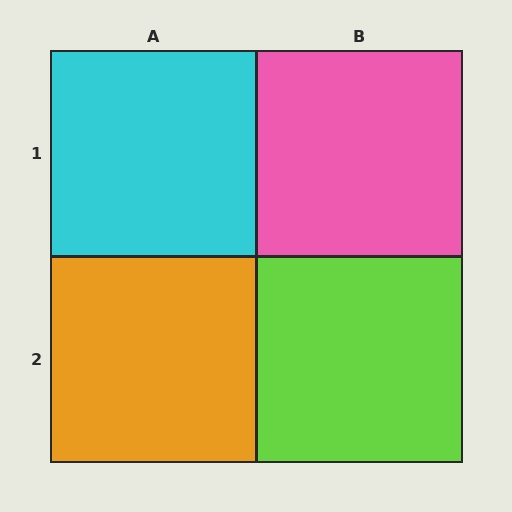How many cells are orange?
1 cell is orange.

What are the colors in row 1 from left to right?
Cyan, pink.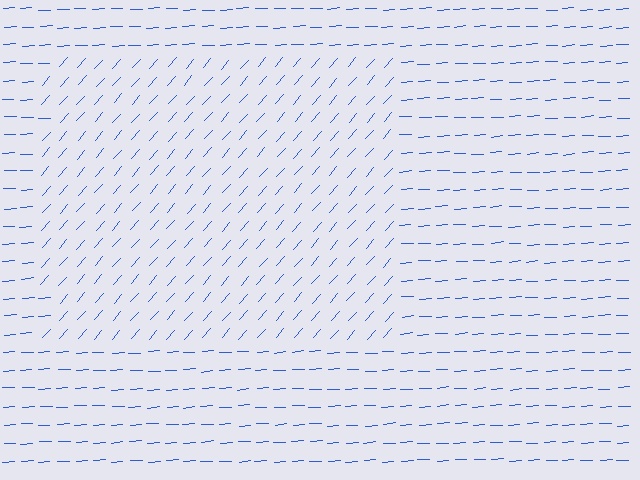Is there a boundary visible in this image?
Yes, there is a texture boundary formed by a change in line orientation.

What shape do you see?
I see a rectangle.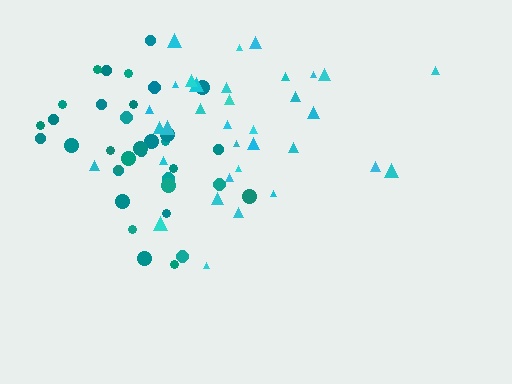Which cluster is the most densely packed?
Teal.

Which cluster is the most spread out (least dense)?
Cyan.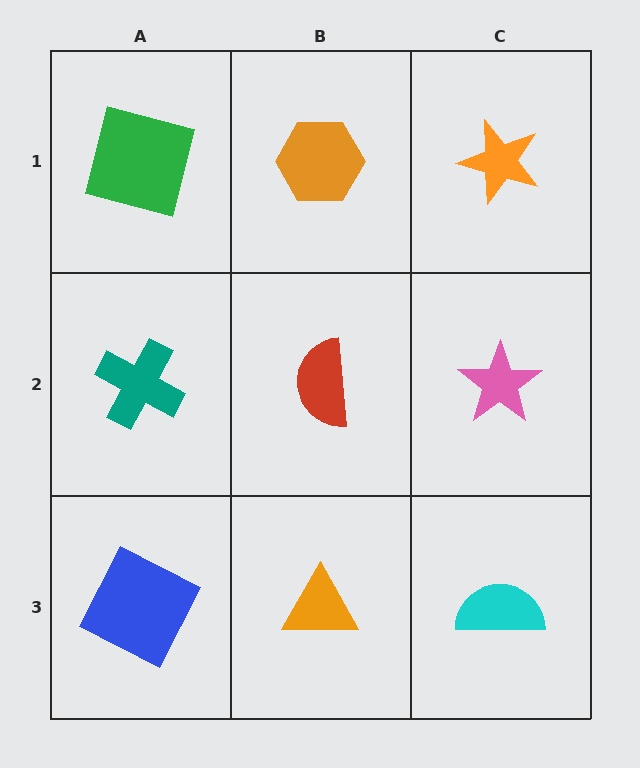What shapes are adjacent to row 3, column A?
A teal cross (row 2, column A), an orange triangle (row 3, column B).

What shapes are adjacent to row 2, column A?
A green square (row 1, column A), a blue square (row 3, column A), a red semicircle (row 2, column B).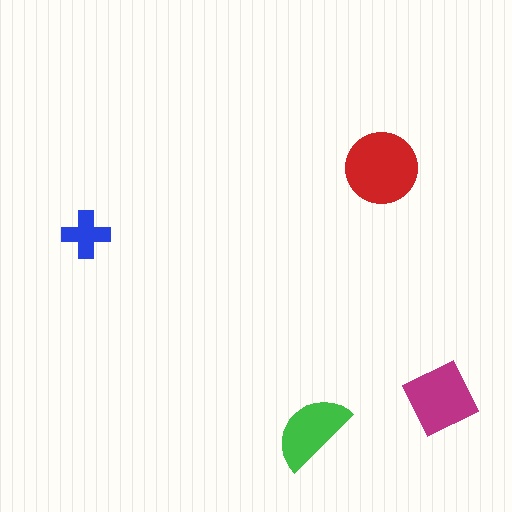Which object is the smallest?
The blue cross.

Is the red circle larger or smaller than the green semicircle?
Larger.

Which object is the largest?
The red circle.